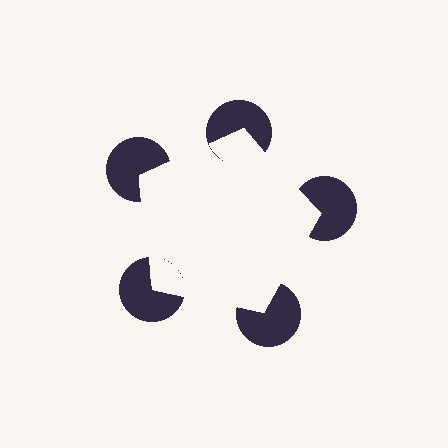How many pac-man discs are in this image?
There are 5 — one at each vertex of the illusory pentagon.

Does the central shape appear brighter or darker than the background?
It typically appears slightly brighter than the background, even though no actual brightness change is drawn.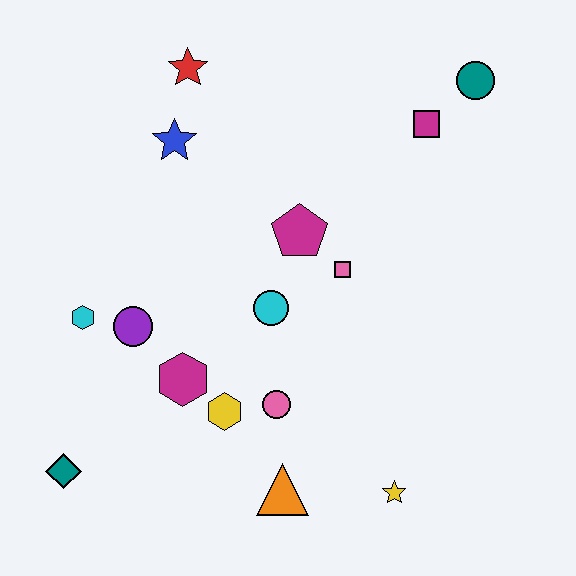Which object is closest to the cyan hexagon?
The purple circle is closest to the cyan hexagon.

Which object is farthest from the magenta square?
The teal diamond is farthest from the magenta square.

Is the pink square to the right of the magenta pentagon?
Yes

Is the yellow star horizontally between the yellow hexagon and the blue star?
No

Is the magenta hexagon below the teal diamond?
No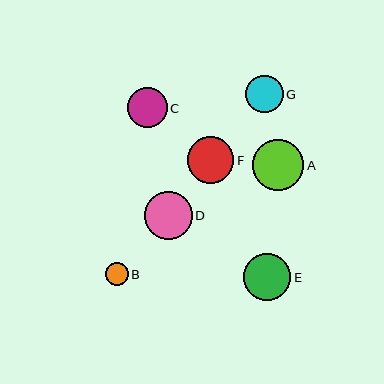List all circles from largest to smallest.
From largest to smallest: A, D, E, F, C, G, B.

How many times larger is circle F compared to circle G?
Circle F is approximately 1.2 times the size of circle G.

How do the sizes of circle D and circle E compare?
Circle D and circle E are approximately the same size.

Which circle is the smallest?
Circle B is the smallest with a size of approximately 23 pixels.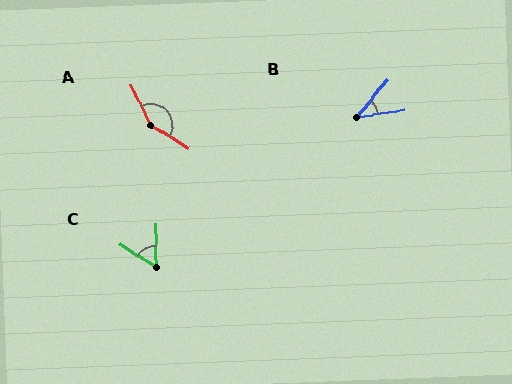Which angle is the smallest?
B, at approximately 42 degrees.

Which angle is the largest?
A, at approximately 148 degrees.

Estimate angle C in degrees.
Approximately 57 degrees.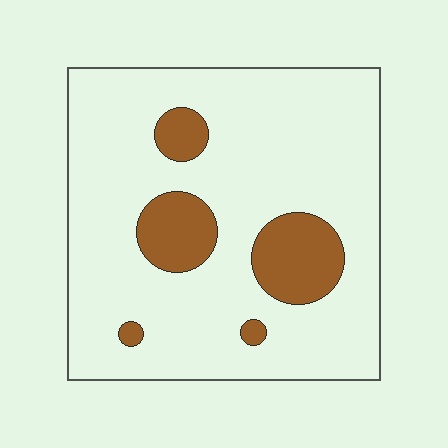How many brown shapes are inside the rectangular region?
5.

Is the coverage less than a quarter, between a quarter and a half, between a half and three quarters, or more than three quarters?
Less than a quarter.